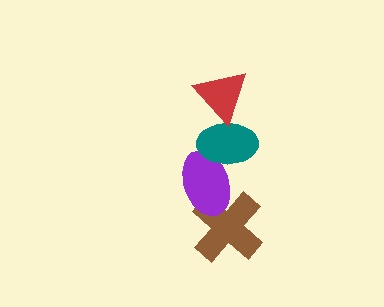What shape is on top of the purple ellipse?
The teal ellipse is on top of the purple ellipse.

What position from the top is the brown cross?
The brown cross is 4th from the top.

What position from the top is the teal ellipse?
The teal ellipse is 2nd from the top.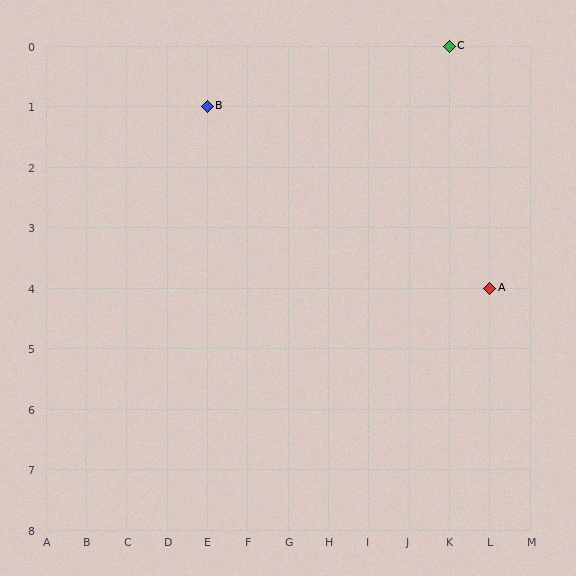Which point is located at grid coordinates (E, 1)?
Point B is at (E, 1).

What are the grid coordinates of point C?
Point C is at grid coordinates (K, 0).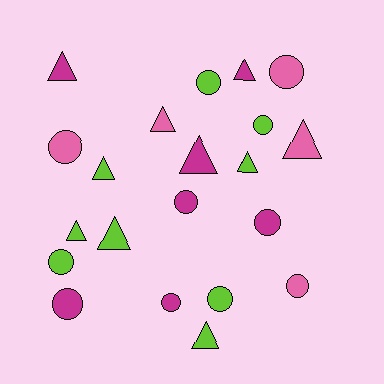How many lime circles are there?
There are 4 lime circles.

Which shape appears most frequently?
Circle, with 11 objects.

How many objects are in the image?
There are 21 objects.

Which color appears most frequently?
Lime, with 9 objects.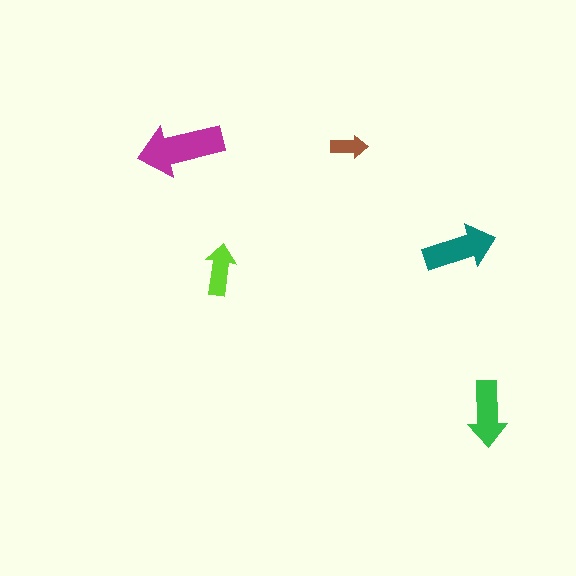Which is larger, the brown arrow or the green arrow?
The green one.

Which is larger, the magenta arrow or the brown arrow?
The magenta one.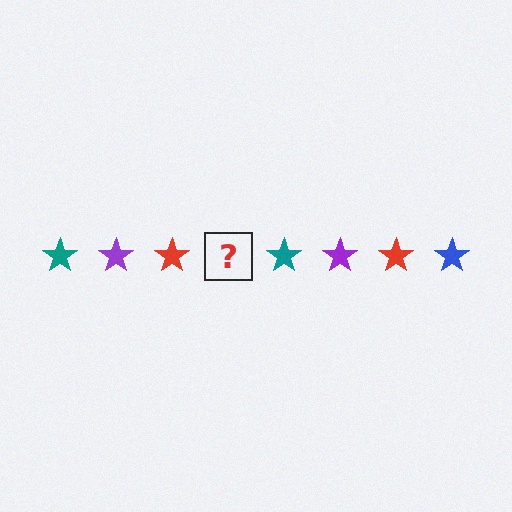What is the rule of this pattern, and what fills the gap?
The rule is that the pattern cycles through teal, purple, red, blue stars. The gap should be filled with a blue star.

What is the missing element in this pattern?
The missing element is a blue star.